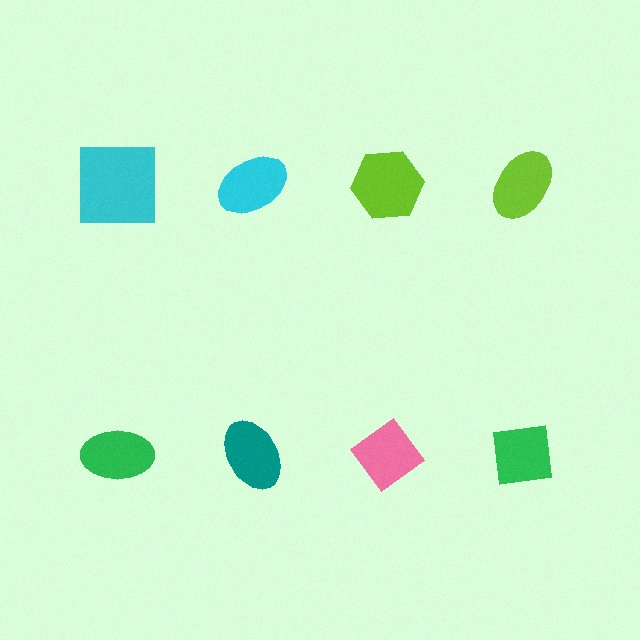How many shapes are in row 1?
4 shapes.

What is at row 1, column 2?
A cyan ellipse.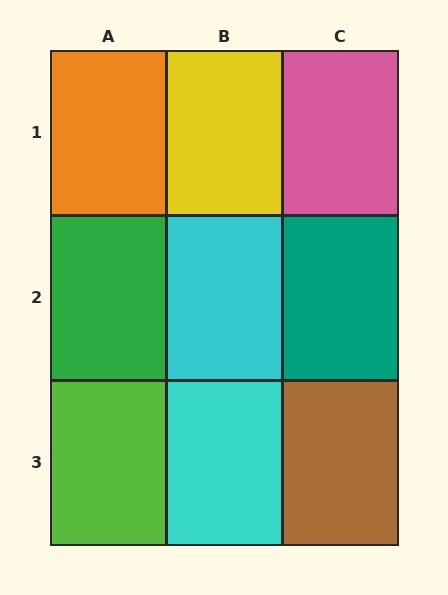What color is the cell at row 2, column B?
Cyan.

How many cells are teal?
1 cell is teal.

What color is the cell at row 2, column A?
Green.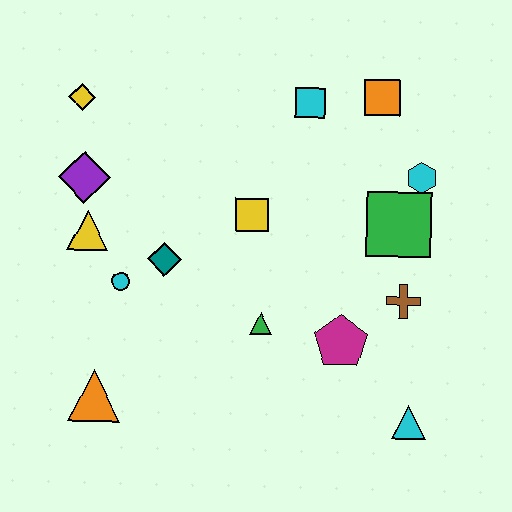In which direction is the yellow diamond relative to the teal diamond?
The yellow diamond is above the teal diamond.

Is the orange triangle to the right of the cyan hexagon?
No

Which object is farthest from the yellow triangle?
The cyan triangle is farthest from the yellow triangle.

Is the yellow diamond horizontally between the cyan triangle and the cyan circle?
No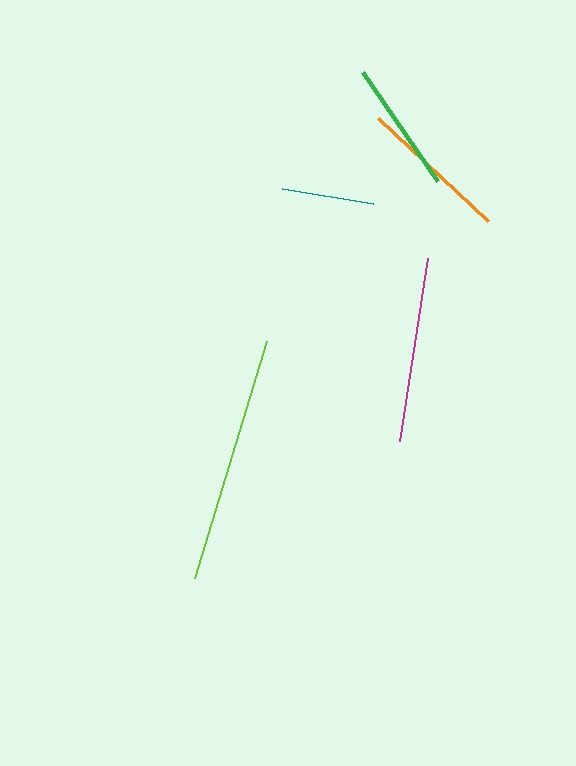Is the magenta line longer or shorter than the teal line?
The magenta line is longer than the teal line.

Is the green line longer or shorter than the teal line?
The green line is longer than the teal line.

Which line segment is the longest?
The lime line is the longest at approximately 248 pixels.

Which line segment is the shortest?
The teal line is the shortest at approximately 92 pixels.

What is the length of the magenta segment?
The magenta segment is approximately 186 pixels long.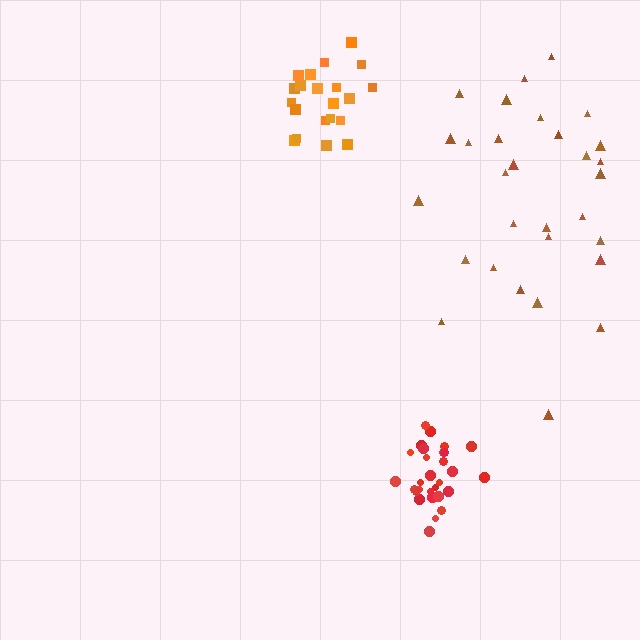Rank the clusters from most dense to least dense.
red, orange, brown.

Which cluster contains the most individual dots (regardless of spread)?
Brown (30).